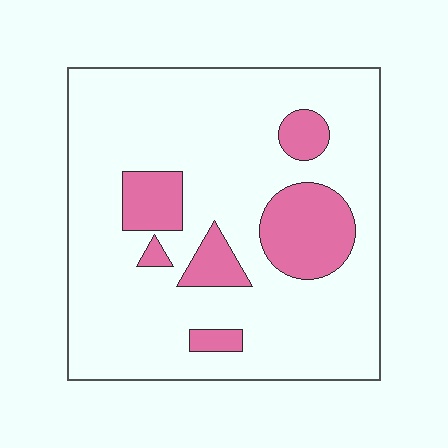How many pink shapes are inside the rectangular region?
6.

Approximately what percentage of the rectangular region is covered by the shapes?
Approximately 20%.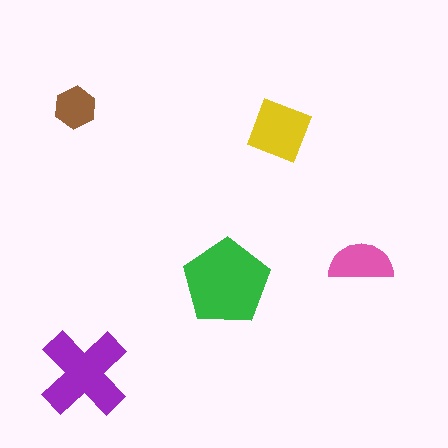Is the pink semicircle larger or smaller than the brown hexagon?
Larger.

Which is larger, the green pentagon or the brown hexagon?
The green pentagon.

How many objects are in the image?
There are 5 objects in the image.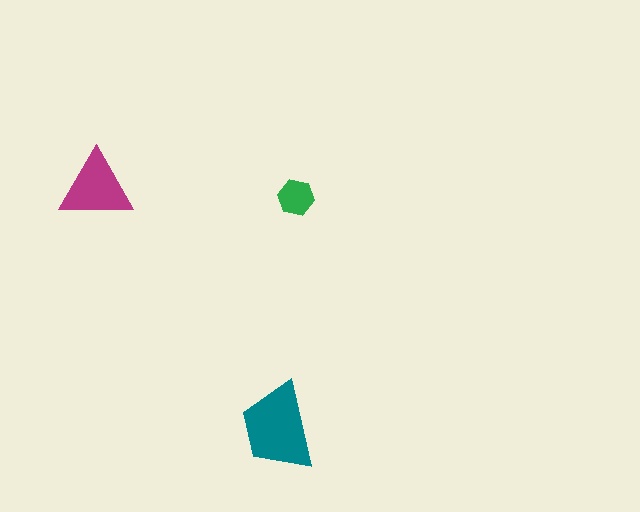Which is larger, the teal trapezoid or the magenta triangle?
The teal trapezoid.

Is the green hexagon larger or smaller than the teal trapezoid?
Smaller.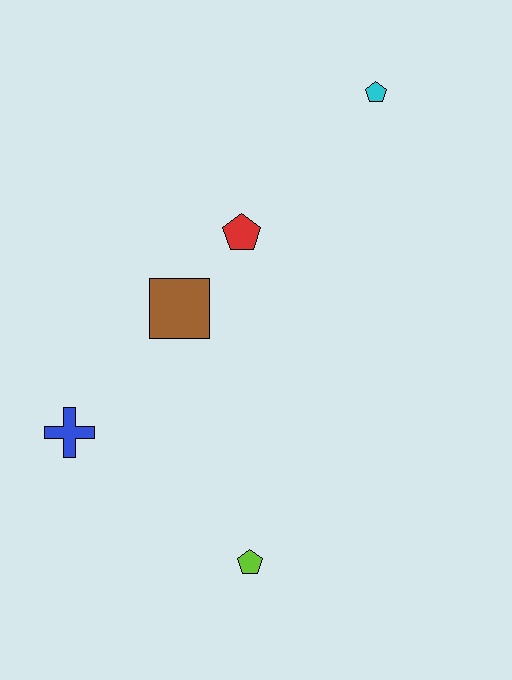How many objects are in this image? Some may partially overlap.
There are 5 objects.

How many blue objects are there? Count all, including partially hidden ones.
There is 1 blue object.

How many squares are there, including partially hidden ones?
There is 1 square.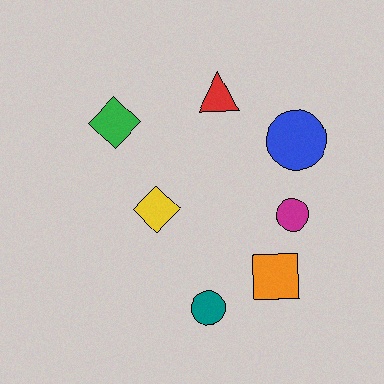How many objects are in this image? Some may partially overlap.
There are 7 objects.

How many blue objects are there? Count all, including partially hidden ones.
There is 1 blue object.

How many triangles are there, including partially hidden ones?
There is 1 triangle.